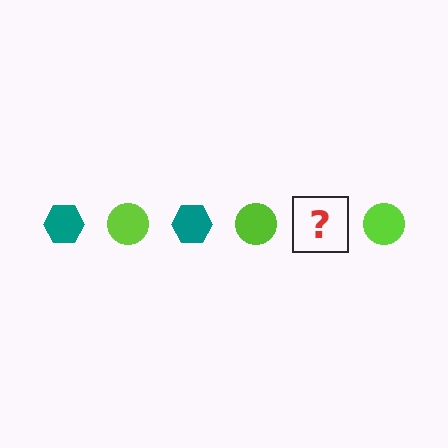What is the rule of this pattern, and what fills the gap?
The rule is that the pattern alternates between teal hexagon and lime circle. The gap should be filled with a teal hexagon.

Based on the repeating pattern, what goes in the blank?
The blank should be a teal hexagon.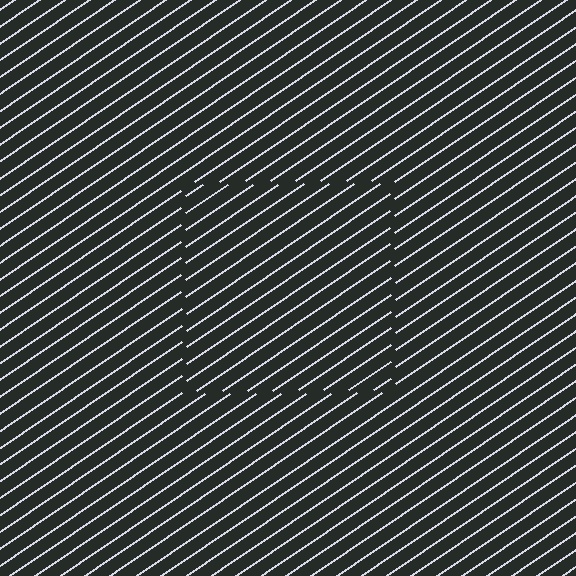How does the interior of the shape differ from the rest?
The interior of the shape contains the same grating, shifted by half a period — the contour is defined by the phase discontinuity where line-ends from the inner and outer gratings abut.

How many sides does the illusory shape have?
4 sides — the line-ends trace a square.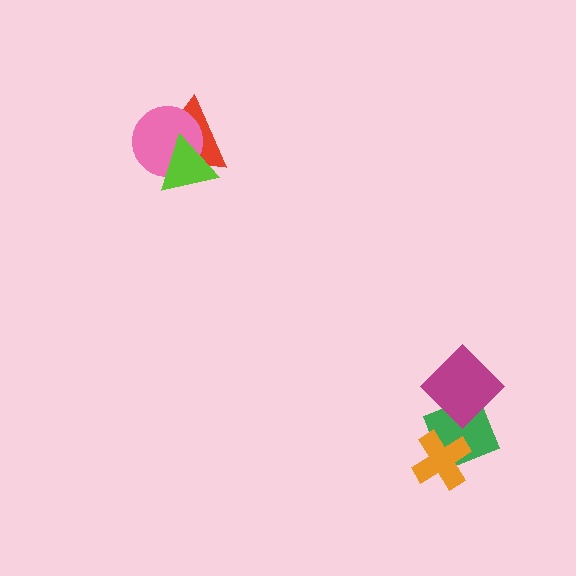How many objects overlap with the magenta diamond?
1 object overlaps with the magenta diamond.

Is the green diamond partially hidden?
Yes, it is partially covered by another shape.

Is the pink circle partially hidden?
Yes, it is partially covered by another shape.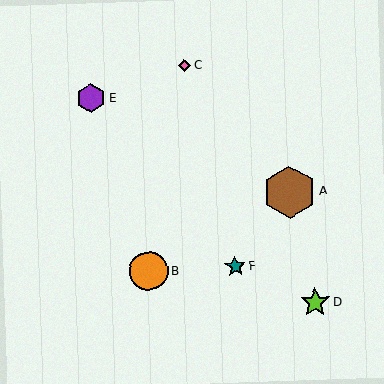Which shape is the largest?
The brown hexagon (labeled A) is the largest.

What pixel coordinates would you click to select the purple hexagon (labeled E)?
Click at (91, 98) to select the purple hexagon E.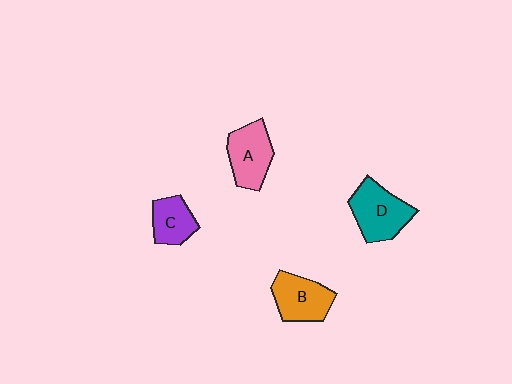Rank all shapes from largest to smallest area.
From largest to smallest: D (teal), A (pink), B (orange), C (purple).